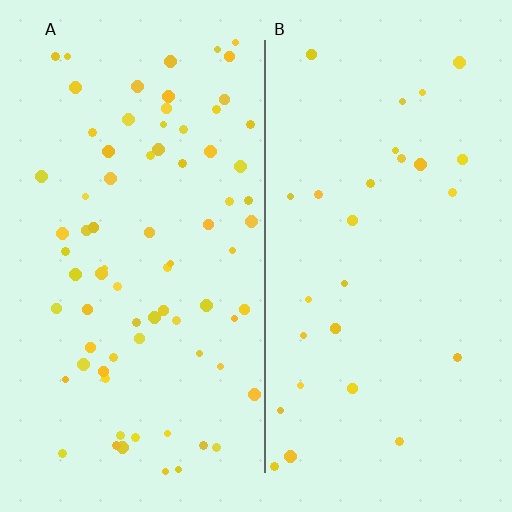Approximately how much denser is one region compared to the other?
Approximately 2.8× — region A over region B.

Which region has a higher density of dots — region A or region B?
A (the left).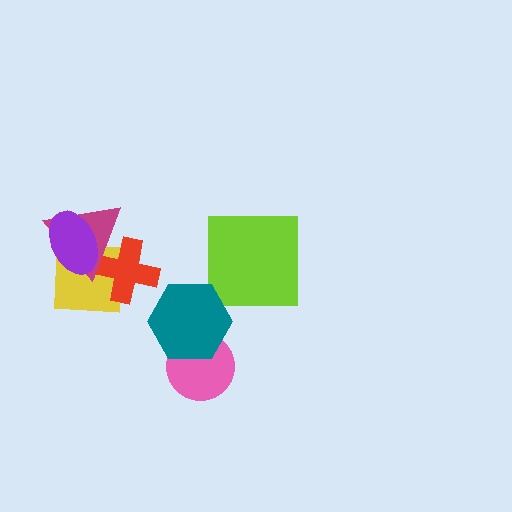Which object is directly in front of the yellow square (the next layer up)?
The red cross is directly in front of the yellow square.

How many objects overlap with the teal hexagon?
1 object overlaps with the teal hexagon.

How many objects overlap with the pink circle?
1 object overlaps with the pink circle.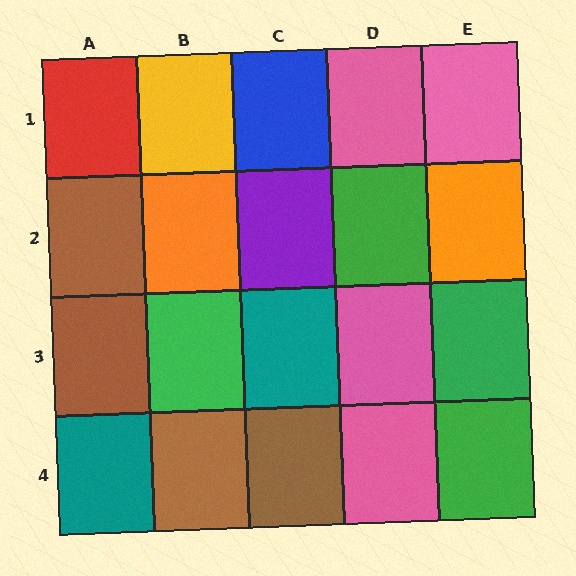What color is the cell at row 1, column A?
Red.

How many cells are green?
4 cells are green.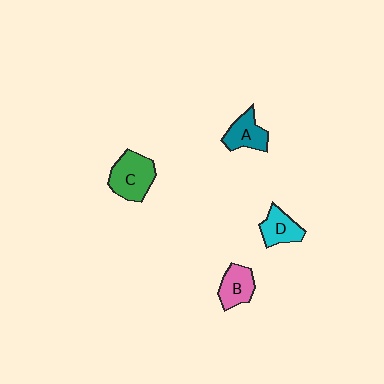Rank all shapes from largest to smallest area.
From largest to smallest: C (green), A (teal), B (pink), D (cyan).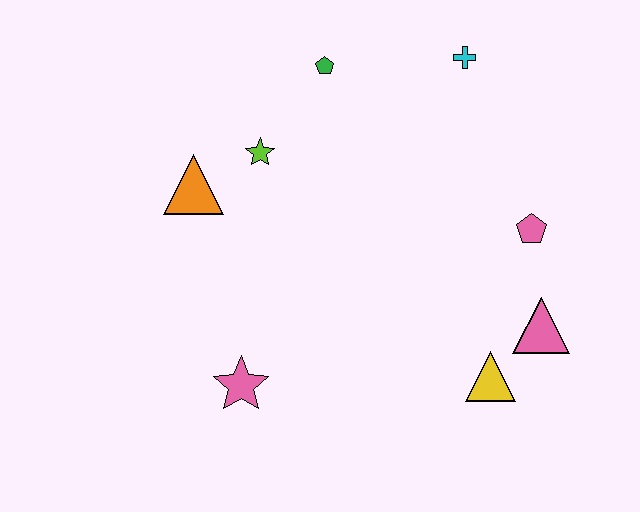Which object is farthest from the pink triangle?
The orange triangle is farthest from the pink triangle.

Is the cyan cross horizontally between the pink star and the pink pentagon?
Yes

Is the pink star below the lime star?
Yes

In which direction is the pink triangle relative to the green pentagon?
The pink triangle is below the green pentagon.